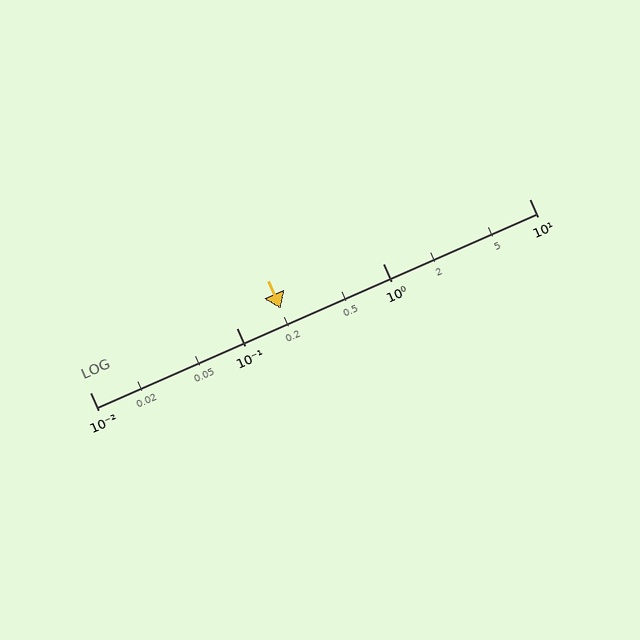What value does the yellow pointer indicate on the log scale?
The pointer indicates approximately 0.2.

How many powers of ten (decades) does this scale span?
The scale spans 3 decades, from 0.01 to 10.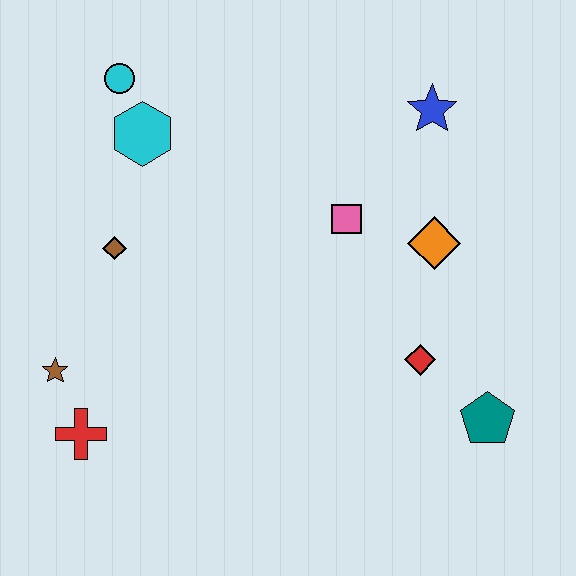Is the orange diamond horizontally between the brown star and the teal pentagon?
Yes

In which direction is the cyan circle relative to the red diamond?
The cyan circle is to the left of the red diamond.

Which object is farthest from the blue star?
The red cross is farthest from the blue star.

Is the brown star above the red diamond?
No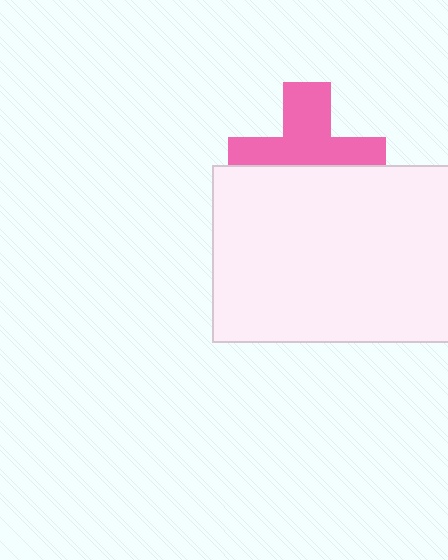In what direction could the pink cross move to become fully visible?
The pink cross could move up. That would shift it out from behind the white rectangle entirely.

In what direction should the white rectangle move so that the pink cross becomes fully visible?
The white rectangle should move down. That is the shortest direction to clear the overlap and leave the pink cross fully visible.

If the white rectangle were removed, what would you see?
You would see the complete pink cross.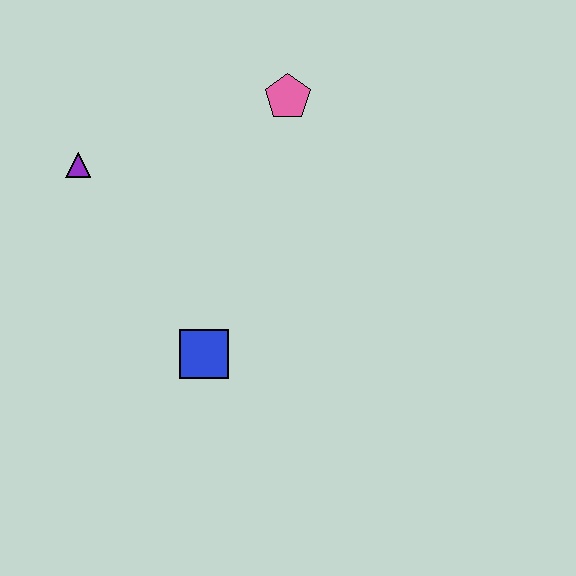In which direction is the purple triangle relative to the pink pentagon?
The purple triangle is to the left of the pink pentagon.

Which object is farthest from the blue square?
The pink pentagon is farthest from the blue square.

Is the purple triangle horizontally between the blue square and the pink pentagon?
No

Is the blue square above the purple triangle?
No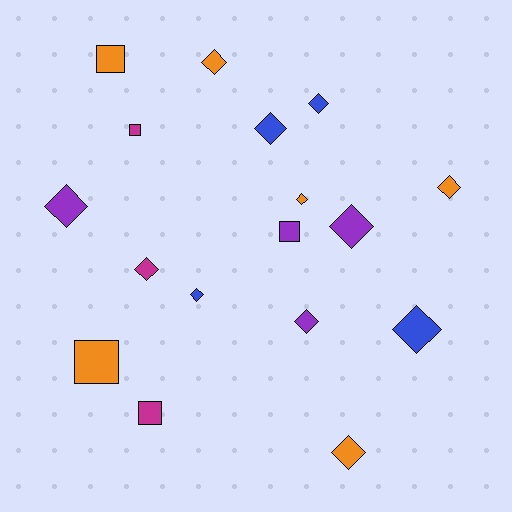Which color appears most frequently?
Orange, with 6 objects.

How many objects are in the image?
There are 17 objects.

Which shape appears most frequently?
Diamond, with 12 objects.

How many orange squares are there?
There are 2 orange squares.